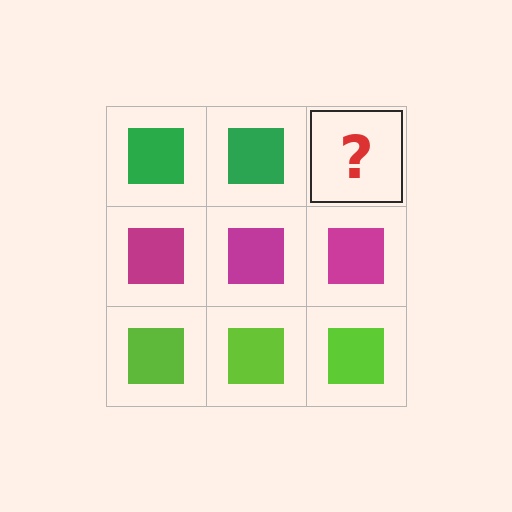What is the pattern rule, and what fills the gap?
The rule is that each row has a consistent color. The gap should be filled with a green square.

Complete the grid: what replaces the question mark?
The question mark should be replaced with a green square.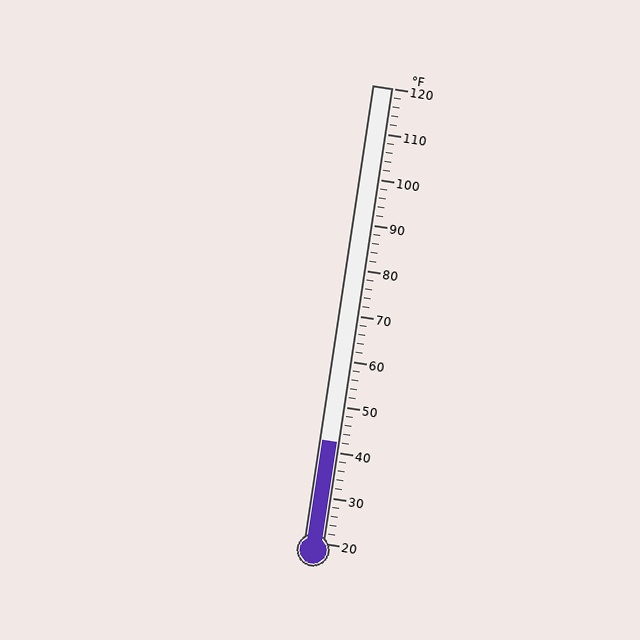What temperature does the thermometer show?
The thermometer shows approximately 42°F.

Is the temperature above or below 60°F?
The temperature is below 60°F.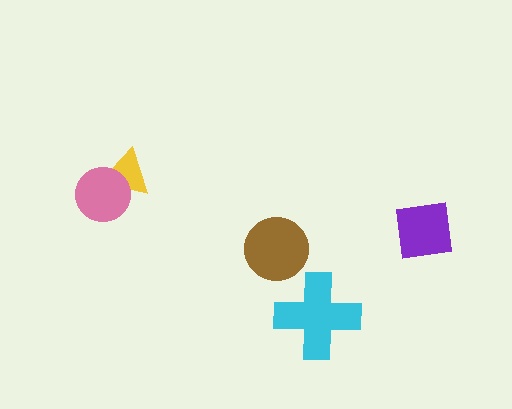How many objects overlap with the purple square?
0 objects overlap with the purple square.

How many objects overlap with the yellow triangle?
1 object overlaps with the yellow triangle.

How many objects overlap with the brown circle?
0 objects overlap with the brown circle.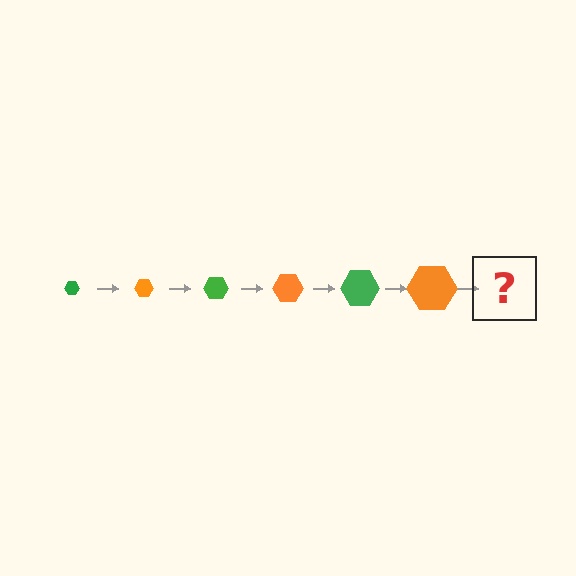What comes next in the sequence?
The next element should be a green hexagon, larger than the previous one.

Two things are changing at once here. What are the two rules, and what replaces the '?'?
The two rules are that the hexagon grows larger each step and the color cycles through green and orange. The '?' should be a green hexagon, larger than the previous one.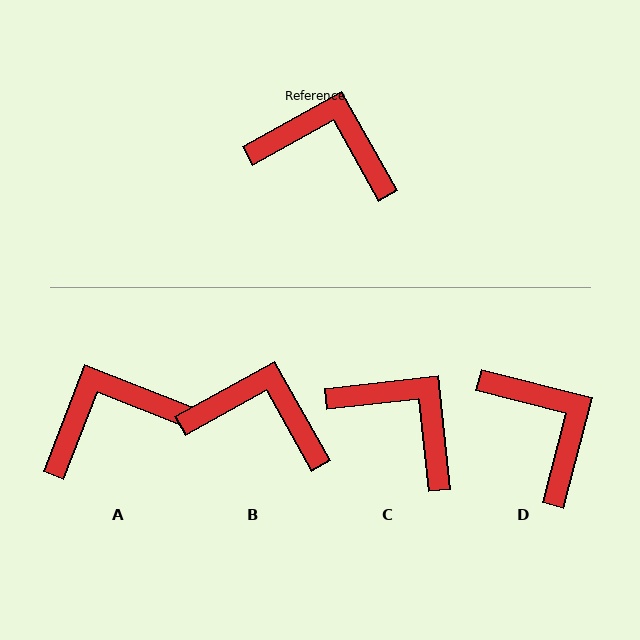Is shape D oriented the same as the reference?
No, it is off by about 44 degrees.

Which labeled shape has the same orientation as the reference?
B.